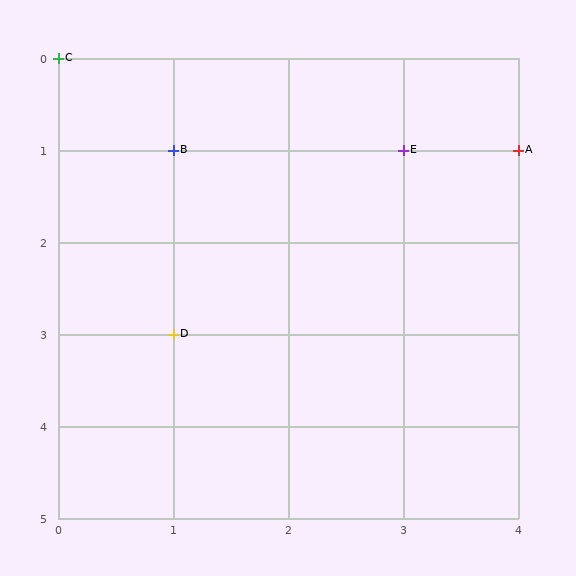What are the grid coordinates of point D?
Point D is at grid coordinates (1, 3).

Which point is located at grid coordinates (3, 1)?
Point E is at (3, 1).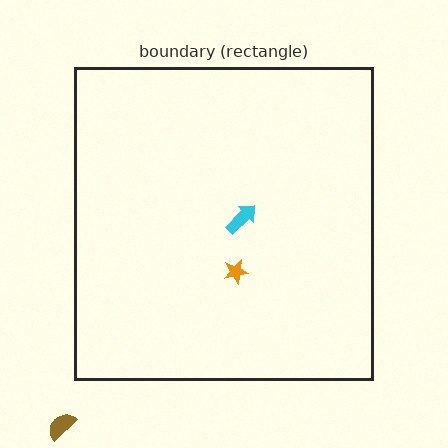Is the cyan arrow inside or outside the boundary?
Inside.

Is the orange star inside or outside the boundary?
Inside.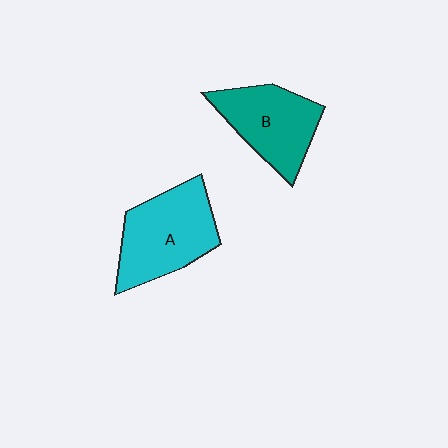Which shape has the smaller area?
Shape B (teal).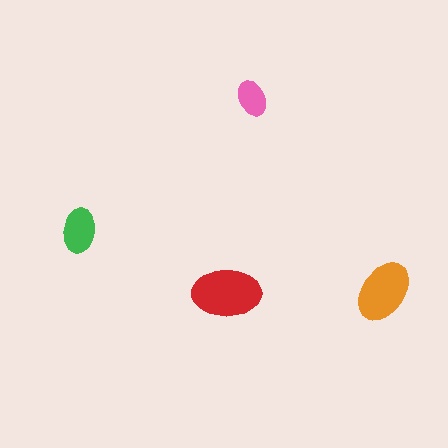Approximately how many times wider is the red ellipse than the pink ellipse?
About 2 times wider.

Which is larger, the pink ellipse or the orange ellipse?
The orange one.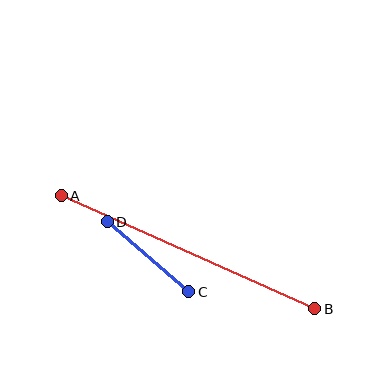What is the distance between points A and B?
The distance is approximately 277 pixels.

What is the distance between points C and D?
The distance is approximately 107 pixels.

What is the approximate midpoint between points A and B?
The midpoint is at approximately (188, 252) pixels.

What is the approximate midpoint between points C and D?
The midpoint is at approximately (148, 257) pixels.